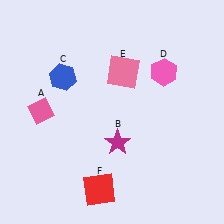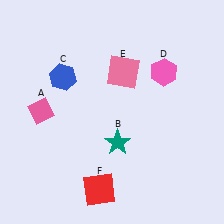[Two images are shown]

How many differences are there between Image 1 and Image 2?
There is 1 difference between the two images.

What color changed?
The star (B) changed from magenta in Image 1 to teal in Image 2.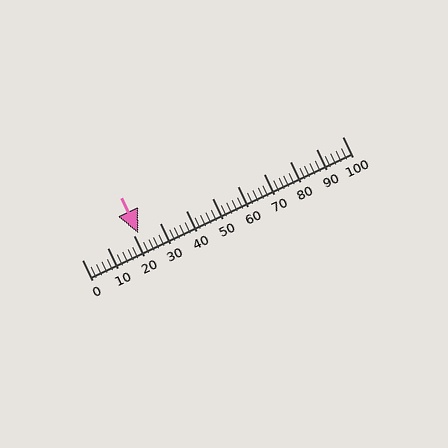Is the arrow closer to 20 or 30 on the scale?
The arrow is closer to 20.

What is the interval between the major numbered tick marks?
The major tick marks are spaced 10 units apart.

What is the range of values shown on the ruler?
The ruler shows values from 0 to 100.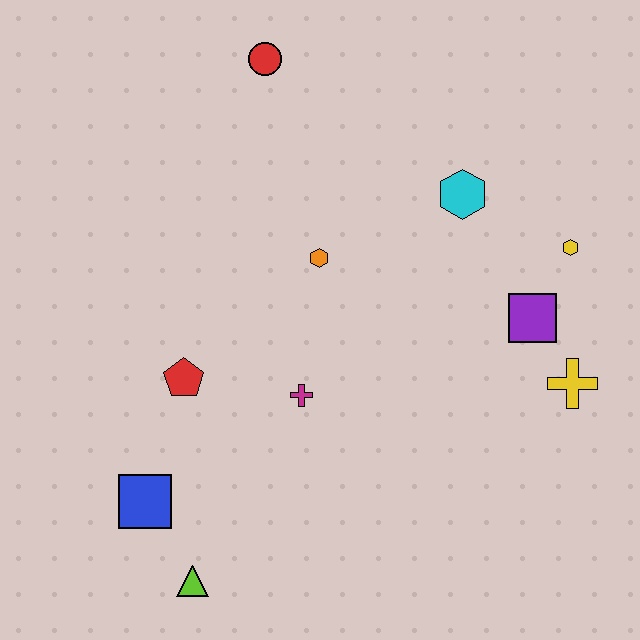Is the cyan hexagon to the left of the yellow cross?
Yes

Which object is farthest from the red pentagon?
The yellow hexagon is farthest from the red pentagon.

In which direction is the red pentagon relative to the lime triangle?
The red pentagon is above the lime triangle.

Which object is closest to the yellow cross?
The purple square is closest to the yellow cross.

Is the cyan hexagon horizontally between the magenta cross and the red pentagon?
No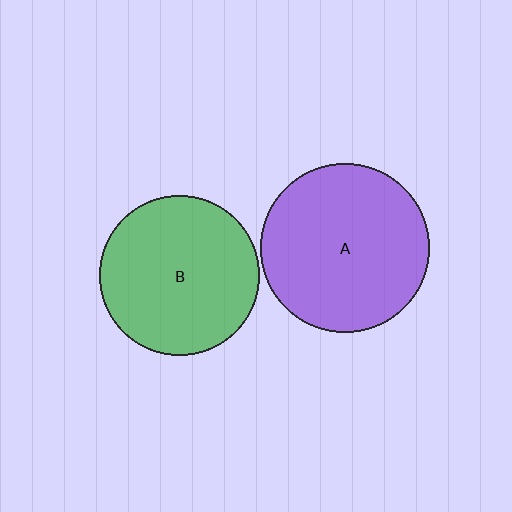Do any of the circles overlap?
No, none of the circles overlap.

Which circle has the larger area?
Circle A (purple).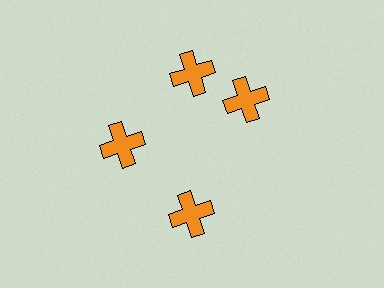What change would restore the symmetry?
The symmetry would be restored by rotating it back into even spacing with its neighbors so that all 4 crosses sit at equal angles and equal distance from the center.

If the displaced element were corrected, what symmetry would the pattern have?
It would have 4-fold rotational symmetry — the pattern would map onto itself every 90 degrees.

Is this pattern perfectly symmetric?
No. The 4 orange crosses are arranged in a ring, but one element near the 3 o'clock position is rotated out of alignment along the ring, breaking the 4-fold rotational symmetry.